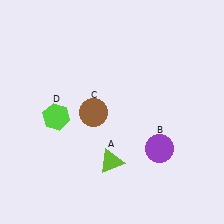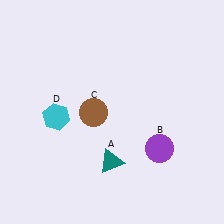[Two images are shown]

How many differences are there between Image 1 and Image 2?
There are 2 differences between the two images.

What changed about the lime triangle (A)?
In Image 1, A is lime. In Image 2, it changed to teal.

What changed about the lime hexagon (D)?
In Image 1, D is lime. In Image 2, it changed to cyan.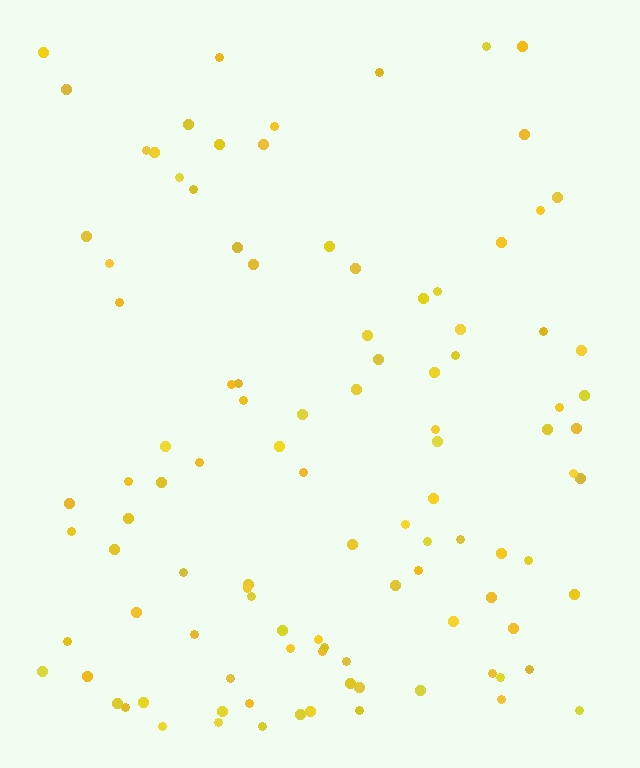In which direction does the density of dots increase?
From top to bottom, with the bottom side densest.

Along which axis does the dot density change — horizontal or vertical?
Vertical.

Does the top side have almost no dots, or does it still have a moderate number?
Still a moderate number, just noticeably fewer than the bottom.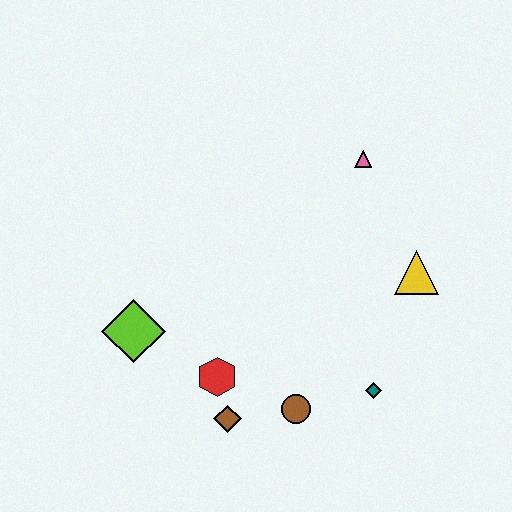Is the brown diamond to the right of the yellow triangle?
No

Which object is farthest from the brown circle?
The pink triangle is farthest from the brown circle.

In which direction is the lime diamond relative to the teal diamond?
The lime diamond is to the left of the teal diamond.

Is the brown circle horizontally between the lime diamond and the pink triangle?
Yes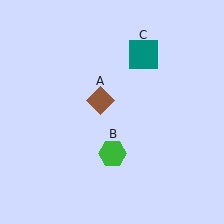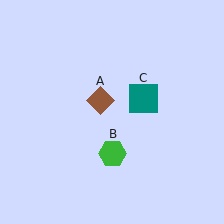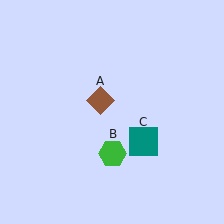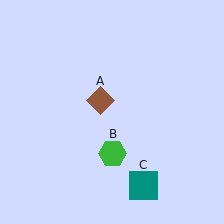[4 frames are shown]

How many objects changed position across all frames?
1 object changed position: teal square (object C).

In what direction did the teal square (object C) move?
The teal square (object C) moved down.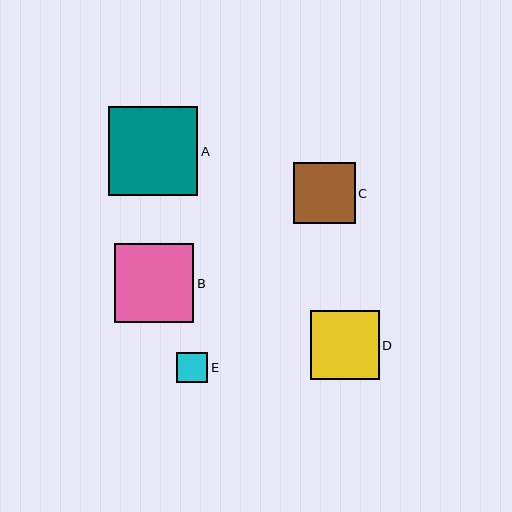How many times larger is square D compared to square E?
Square D is approximately 2.2 times the size of square E.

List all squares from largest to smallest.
From largest to smallest: A, B, D, C, E.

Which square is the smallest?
Square E is the smallest with a size of approximately 31 pixels.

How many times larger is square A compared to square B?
Square A is approximately 1.1 times the size of square B.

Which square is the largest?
Square A is the largest with a size of approximately 89 pixels.